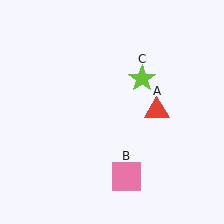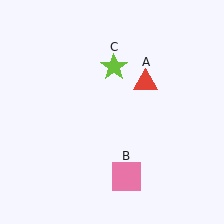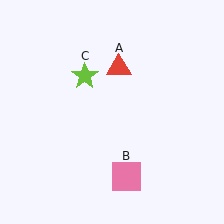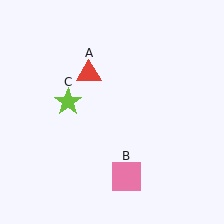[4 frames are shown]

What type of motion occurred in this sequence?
The red triangle (object A), lime star (object C) rotated counterclockwise around the center of the scene.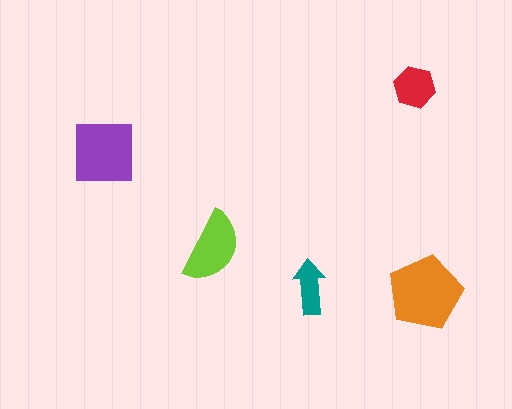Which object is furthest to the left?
The purple square is leftmost.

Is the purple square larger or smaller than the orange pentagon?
Smaller.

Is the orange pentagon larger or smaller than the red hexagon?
Larger.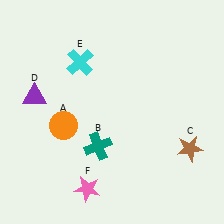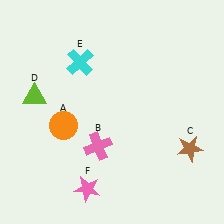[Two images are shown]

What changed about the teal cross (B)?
In Image 1, B is teal. In Image 2, it changed to pink.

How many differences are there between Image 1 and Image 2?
There are 2 differences between the two images.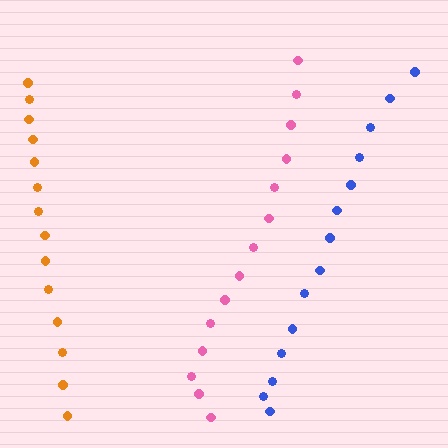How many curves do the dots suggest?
There are 3 distinct paths.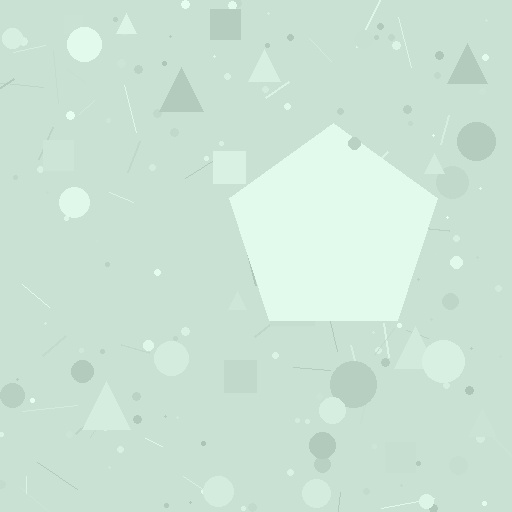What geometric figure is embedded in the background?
A pentagon is embedded in the background.